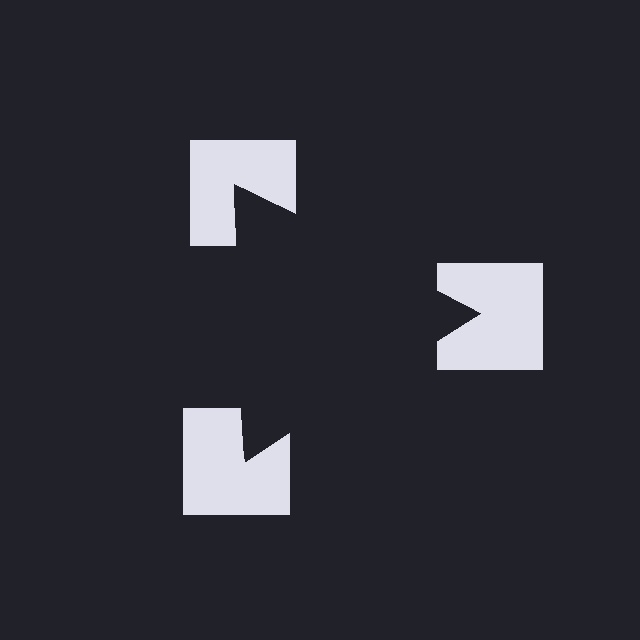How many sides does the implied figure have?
3 sides.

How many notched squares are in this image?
There are 3 — one at each vertex of the illusory triangle.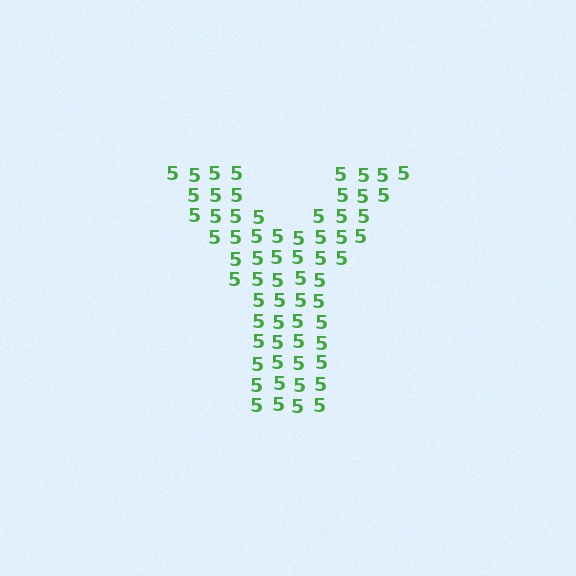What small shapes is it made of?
It is made of small digit 5's.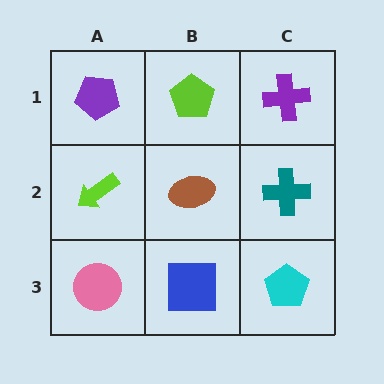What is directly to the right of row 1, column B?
A purple cross.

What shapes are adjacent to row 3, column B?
A brown ellipse (row 2, column B), a pink circle (row 3, column A), a cyan pentagon (row 3, column C).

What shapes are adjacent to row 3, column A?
A lime arrow (row 2, column A), a blue square (row 3, column B).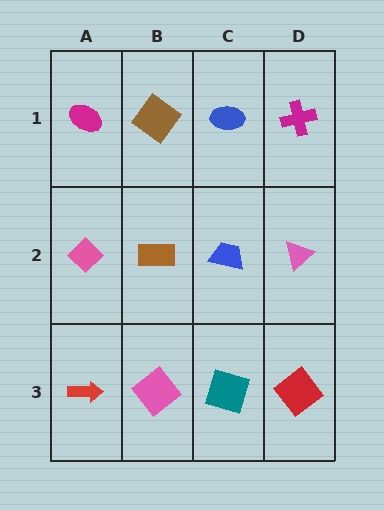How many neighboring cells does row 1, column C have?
3.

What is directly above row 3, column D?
A pink triangle.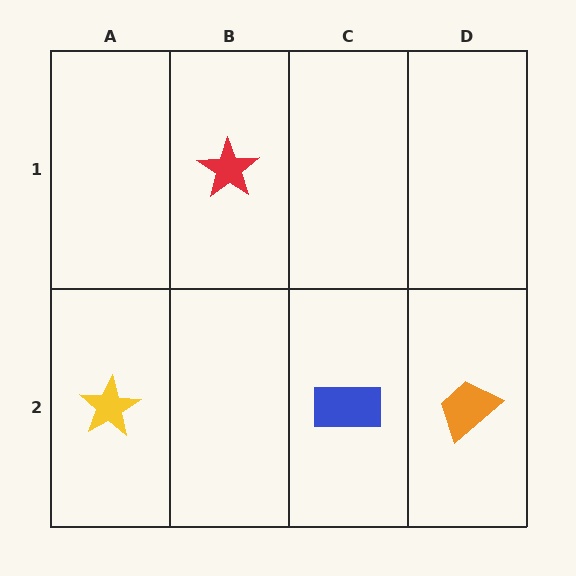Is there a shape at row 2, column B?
No, that cell is empty.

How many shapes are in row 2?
3 shapes.